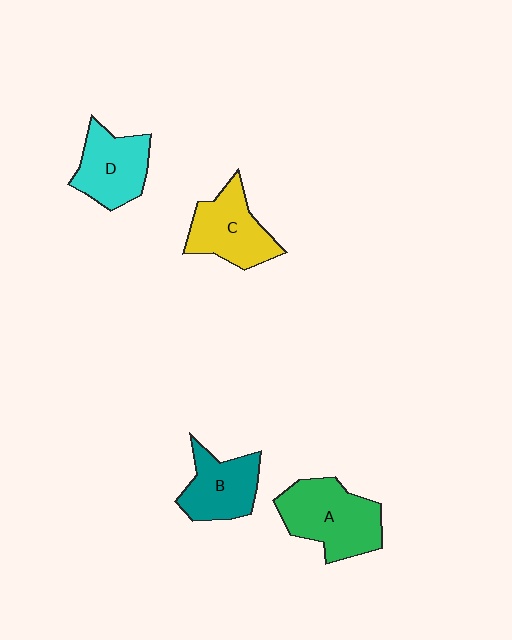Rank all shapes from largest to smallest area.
From largest to smallest: A (green), C (yellow), D (cyan), B (teal).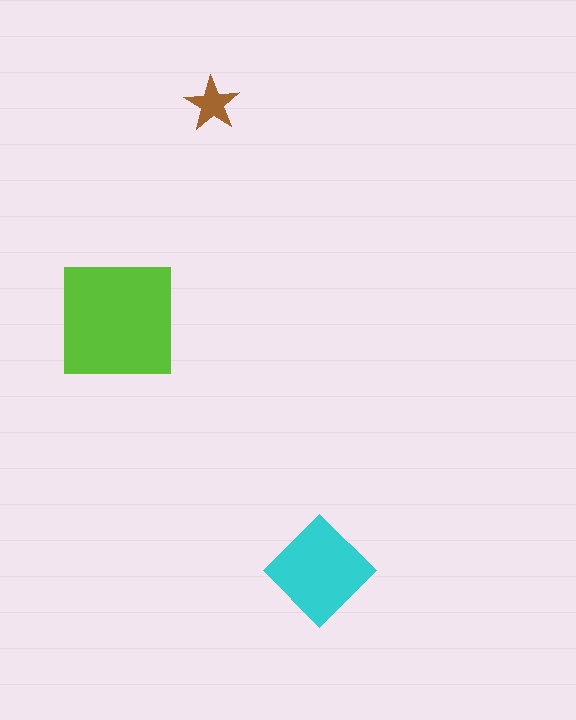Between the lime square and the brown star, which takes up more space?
The lime square.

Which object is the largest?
The lime square.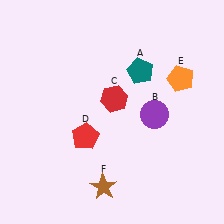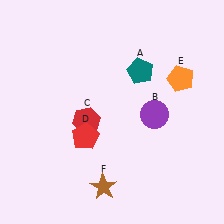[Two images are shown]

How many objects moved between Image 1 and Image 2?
1 object moved between the two images.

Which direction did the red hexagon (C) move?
The red hexagon (C) moved left.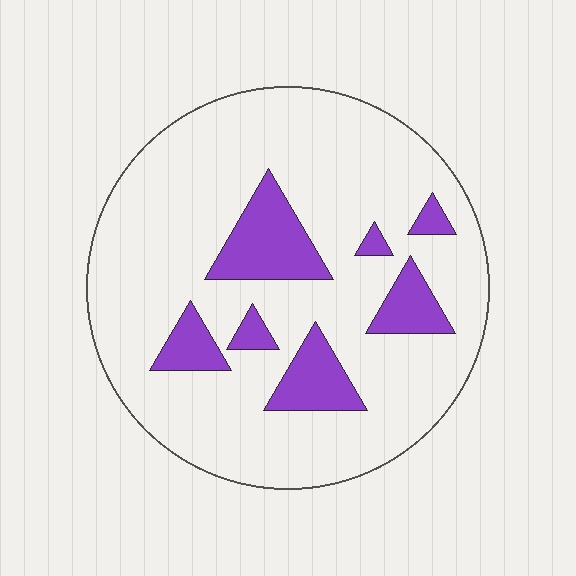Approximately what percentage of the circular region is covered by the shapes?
Approximately 15%.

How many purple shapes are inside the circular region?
7.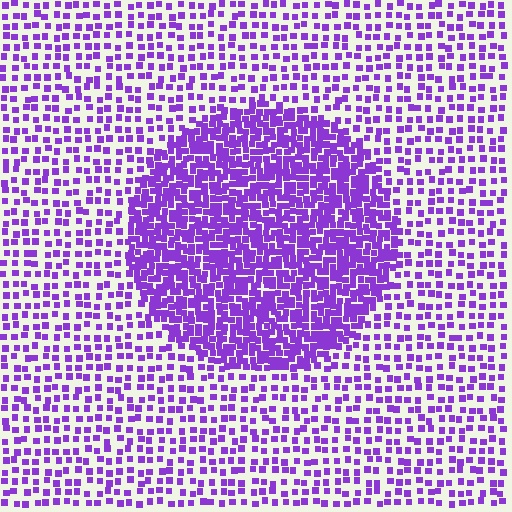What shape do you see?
I see a circle.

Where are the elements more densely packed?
The elements are more densely packed inside the circle boundary.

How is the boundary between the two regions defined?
The boundary is defined by a change in element density (approximately 2.4x ratio). All elements are the same color, size, and shape.